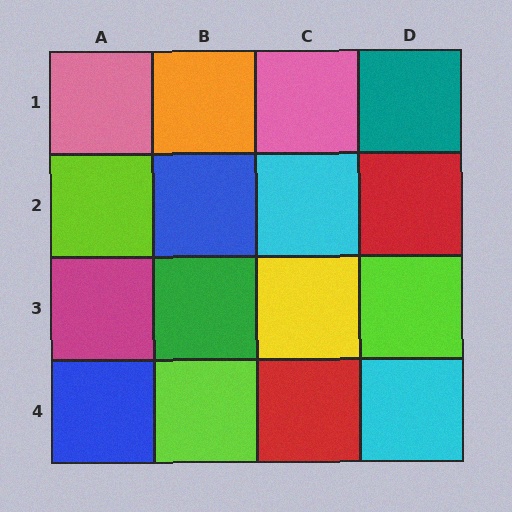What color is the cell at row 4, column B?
Lime.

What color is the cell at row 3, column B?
Green.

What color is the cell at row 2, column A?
Lime.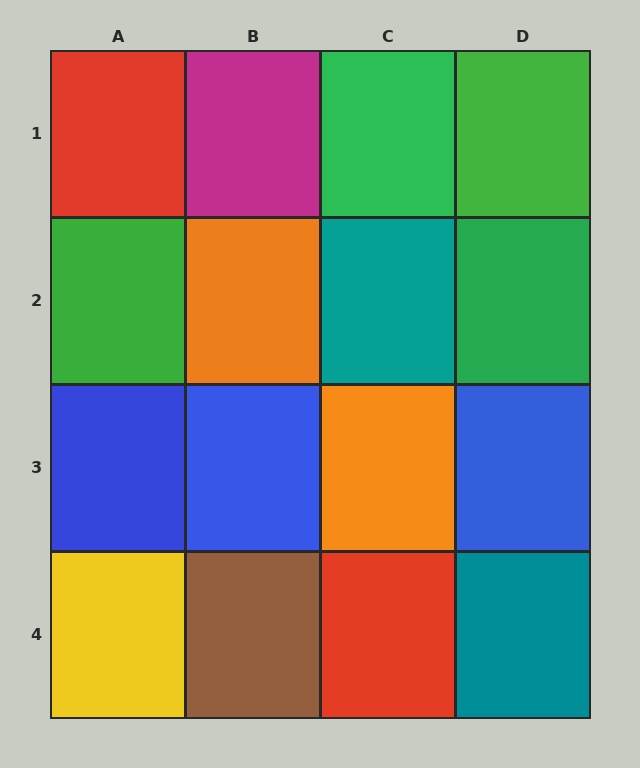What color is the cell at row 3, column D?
Blue.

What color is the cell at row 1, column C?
Green.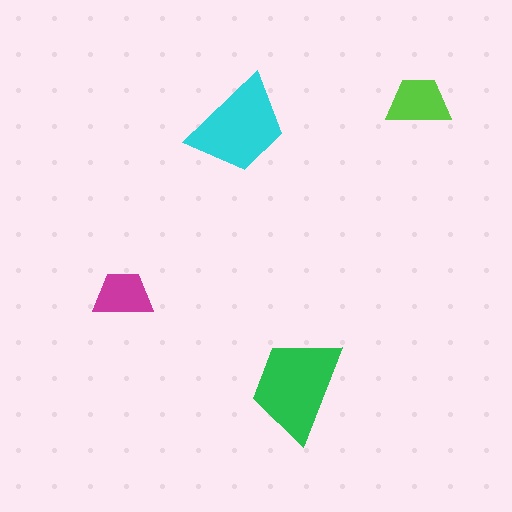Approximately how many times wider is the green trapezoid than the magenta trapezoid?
About 2 times wider.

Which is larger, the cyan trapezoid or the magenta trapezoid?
The cyan one.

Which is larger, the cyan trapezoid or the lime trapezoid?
The cyan one.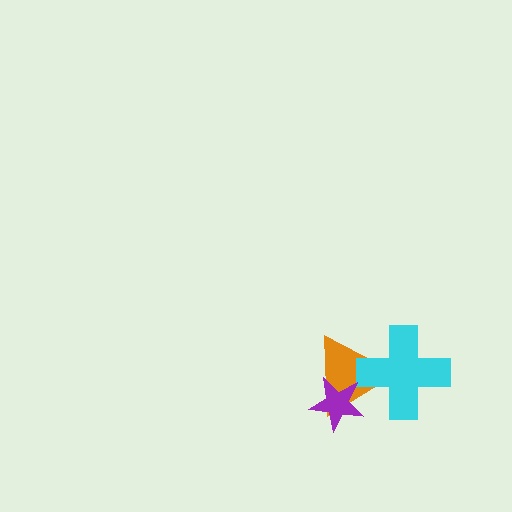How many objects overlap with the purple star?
1 object overlaps with the purple star.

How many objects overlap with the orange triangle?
2 objects overlap with the orange triangle.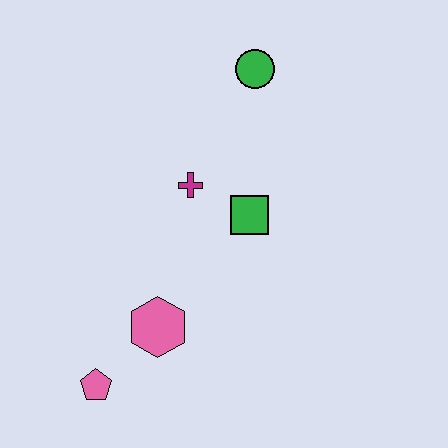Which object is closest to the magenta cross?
The green square is closest to the magenta cross.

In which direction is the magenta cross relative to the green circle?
The magenta cross is below the green circle.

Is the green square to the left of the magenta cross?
No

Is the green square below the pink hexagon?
No